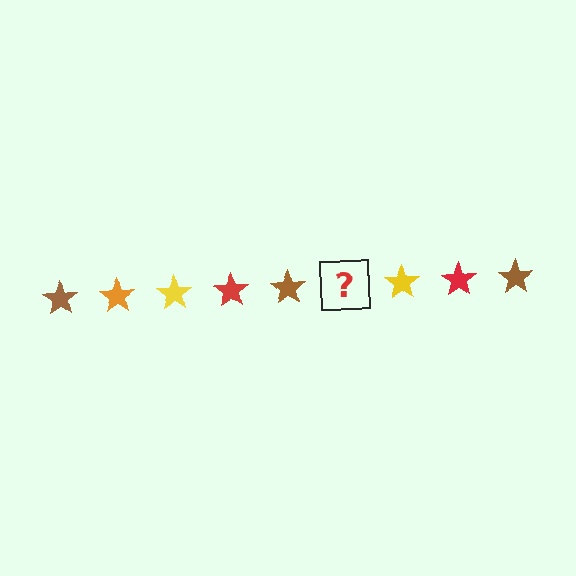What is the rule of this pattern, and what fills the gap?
The rule is that the pattern cycles through brown, orange, yellow, red stars. The gap should be filled with an orange star.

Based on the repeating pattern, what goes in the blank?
The blank should be an orange star.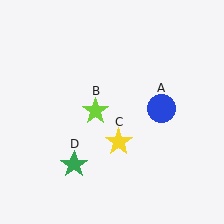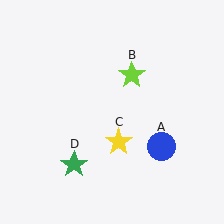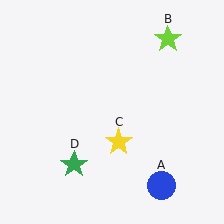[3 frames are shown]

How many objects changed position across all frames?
2 objects changed position: blue circle (object A), lime star (object B).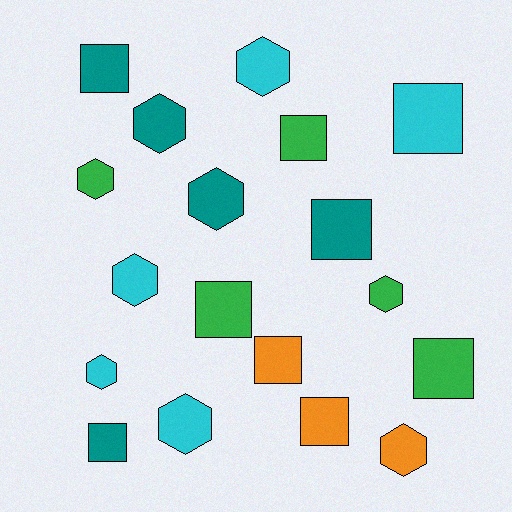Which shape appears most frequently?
Square, with 9 objects.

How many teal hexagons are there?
There are 2 teal hexagons.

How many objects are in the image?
There are 18 objects.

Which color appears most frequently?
Teal, with 5 objects.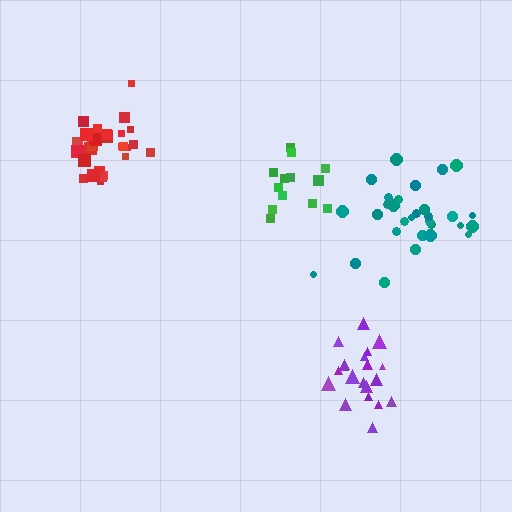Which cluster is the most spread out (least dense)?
Teal.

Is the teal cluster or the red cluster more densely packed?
Red.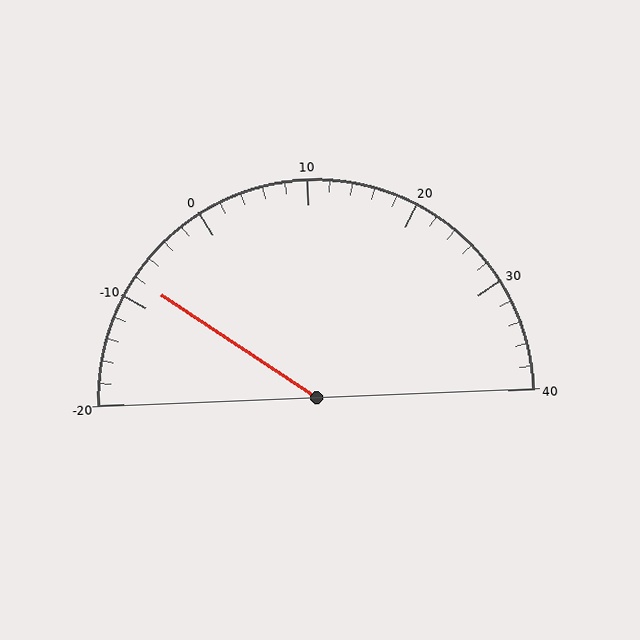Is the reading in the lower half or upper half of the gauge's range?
The reading is in the lower half of the range (-20 to 40).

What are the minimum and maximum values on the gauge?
The gauge ranges from -20 to 40.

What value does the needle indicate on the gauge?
The needle indicates approximately -8.